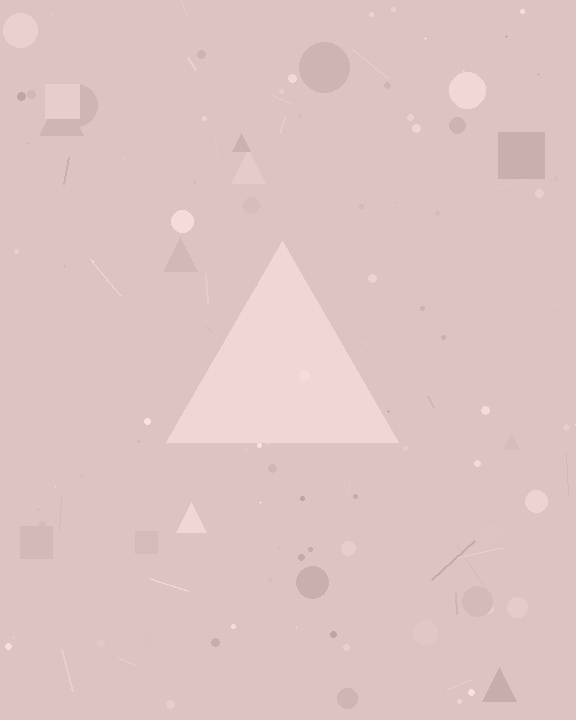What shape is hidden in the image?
A triangle is hidden in the image.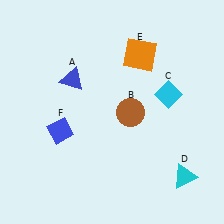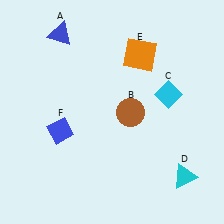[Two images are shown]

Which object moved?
The blue triangle (A) moved up.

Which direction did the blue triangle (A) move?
The blue triangle (A) moved up.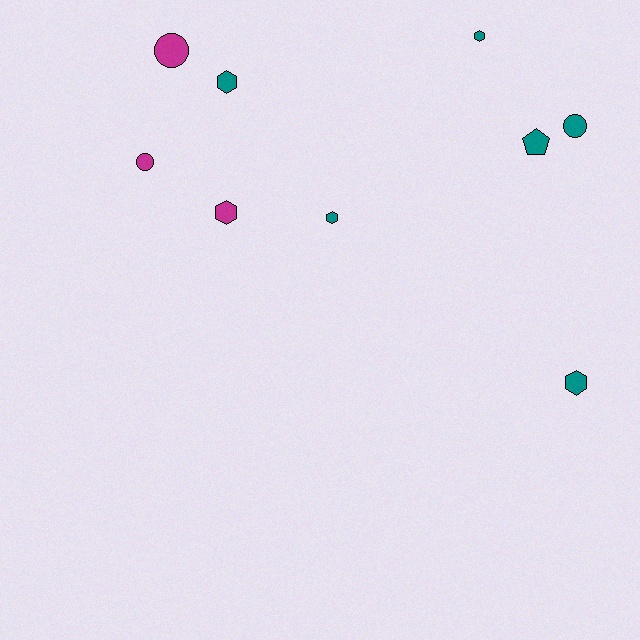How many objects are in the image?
There are 9 objects.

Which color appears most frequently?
Teal, with 6 objects.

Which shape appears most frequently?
Hexagon, with 5 objects.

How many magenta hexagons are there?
There is 1 magenta hexagon.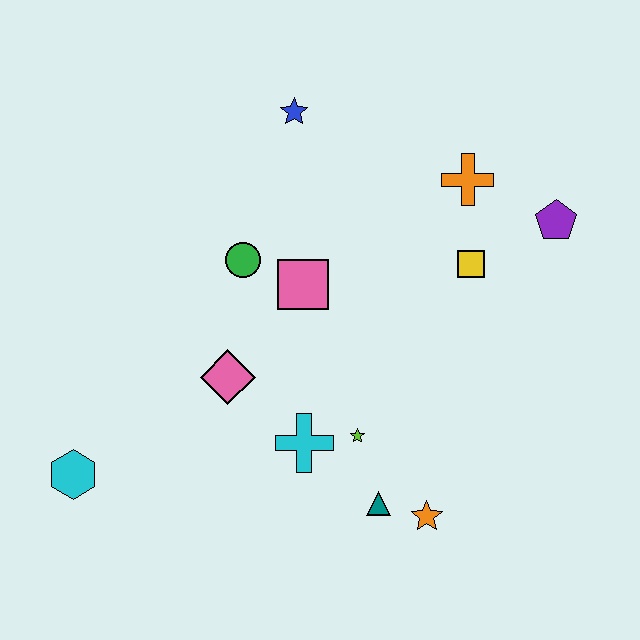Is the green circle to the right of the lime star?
No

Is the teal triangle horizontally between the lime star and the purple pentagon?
Yes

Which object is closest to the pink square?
The green circle is closest to the pink square.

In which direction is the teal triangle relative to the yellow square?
The teal triangle is below the yellow square.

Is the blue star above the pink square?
Yes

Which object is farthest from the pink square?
The cyan hexagon is farthest from the pink square.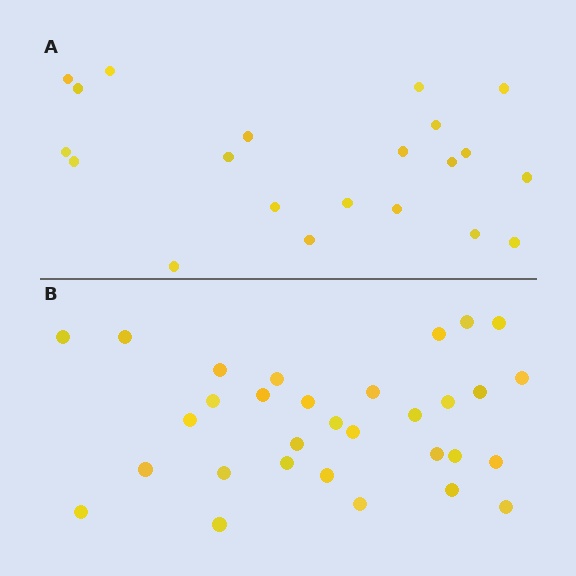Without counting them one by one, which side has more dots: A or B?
Region B (the bottom region) has more dots.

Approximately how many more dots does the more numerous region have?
Region B has roughly 10 or so more dots than region A.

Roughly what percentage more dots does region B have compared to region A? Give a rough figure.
About 50% more.